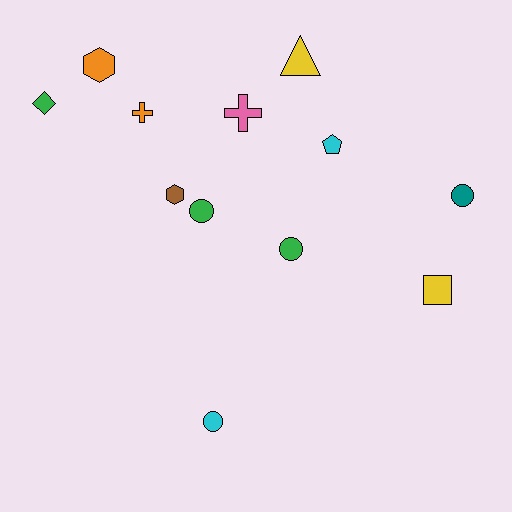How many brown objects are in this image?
There is 1 brown object.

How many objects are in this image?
There are 12 objects.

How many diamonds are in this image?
There is 1 diamond.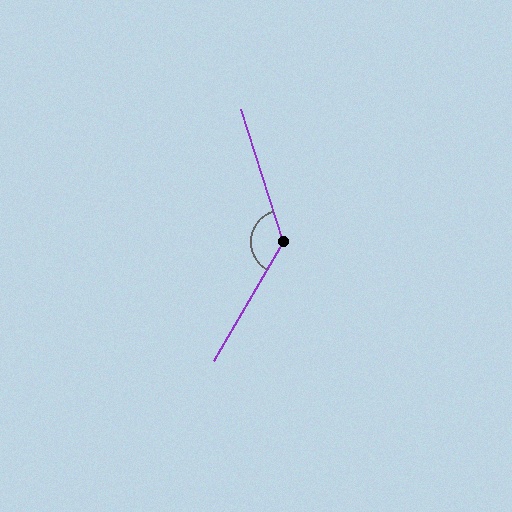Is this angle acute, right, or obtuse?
It is obtuse.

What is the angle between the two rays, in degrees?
Approximately 132 degrees.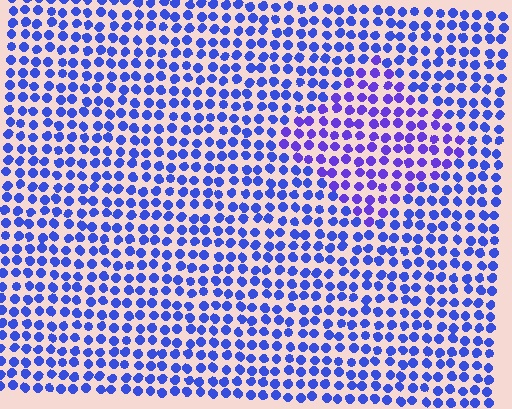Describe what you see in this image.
The image is filled with small blue elements in a uniform arrangement. A diamond-shaped region is visible where the elements are tinted to a slightly different hue, forming a subtle color boundary.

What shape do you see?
I see a diamond.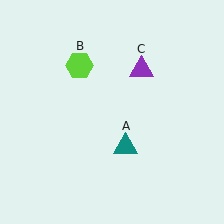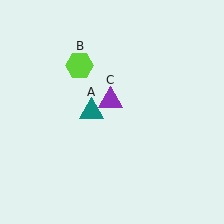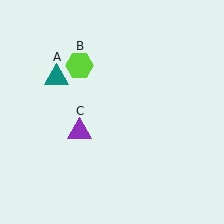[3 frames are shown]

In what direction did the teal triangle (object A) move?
The teal triangle (object A) moved up and to the left.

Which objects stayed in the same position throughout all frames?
Lime hexagon (object B) remained stationary.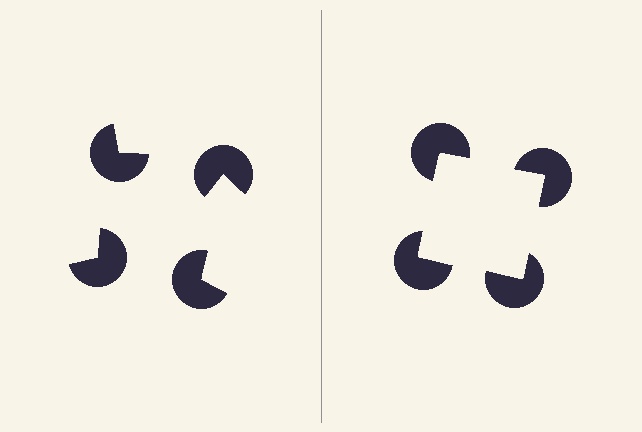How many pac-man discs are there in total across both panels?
8 — 4 on each side.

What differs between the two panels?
The pac-man discs are positioned identically on both sides; only the wedge orientations differ. On the right they align to a square; on the left they are misaligned.